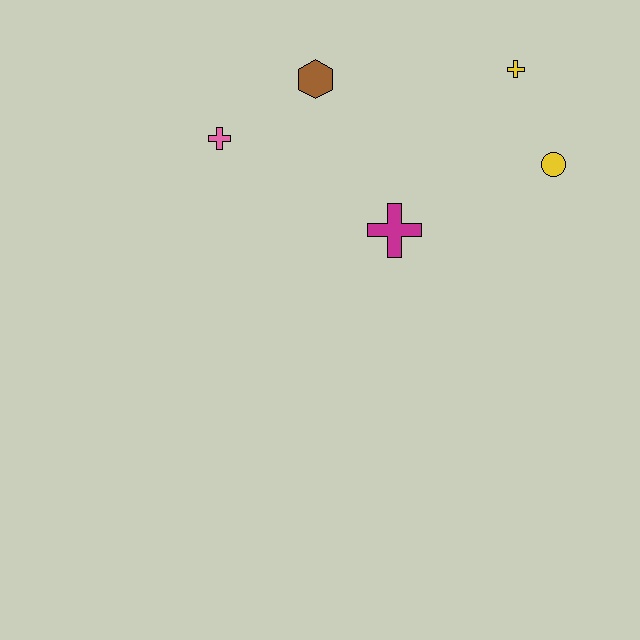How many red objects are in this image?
There are no red objects.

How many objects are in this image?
There are 5 objects.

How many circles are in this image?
There is 1 circle.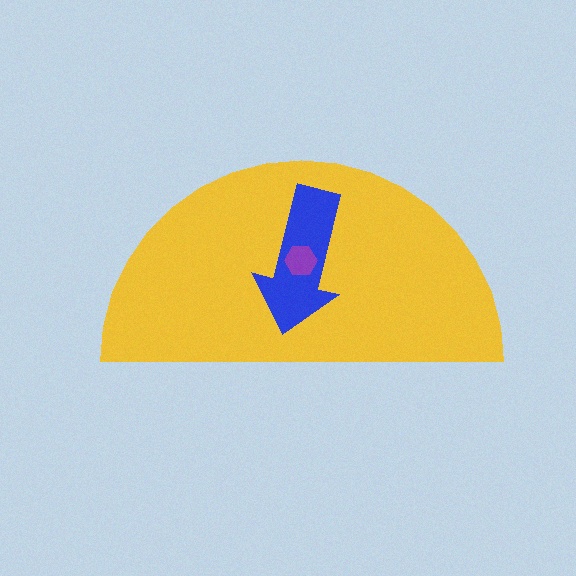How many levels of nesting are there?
3.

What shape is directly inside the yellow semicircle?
The blue arrow.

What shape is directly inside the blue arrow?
The purple hexagon.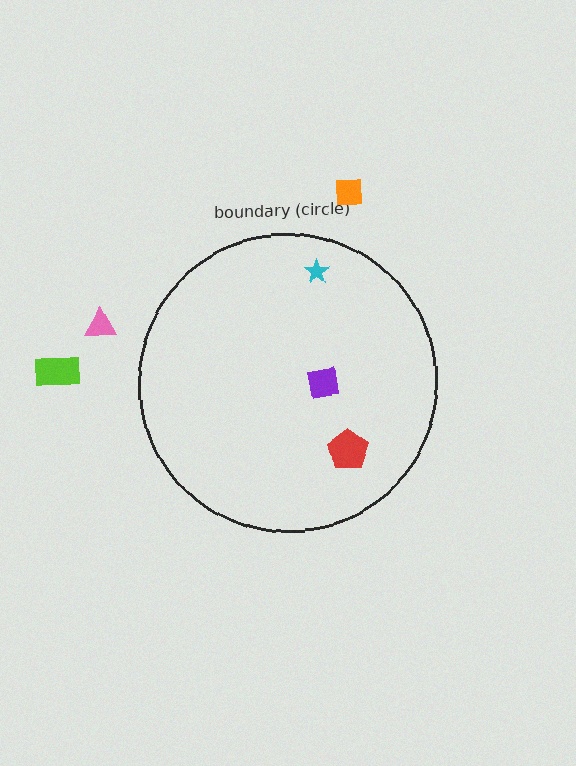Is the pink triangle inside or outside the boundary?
Outside.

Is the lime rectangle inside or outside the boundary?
Outside.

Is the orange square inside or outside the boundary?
Outside.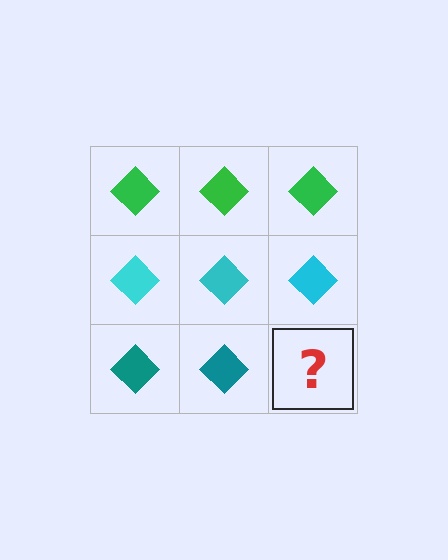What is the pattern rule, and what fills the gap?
The rule is that each row has a consistent color. The gap should be filled with a teal diamond.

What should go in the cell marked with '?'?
The missing cell should contain a teal diamond.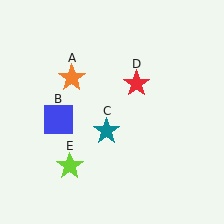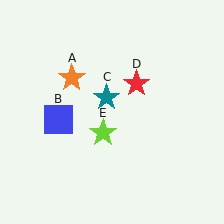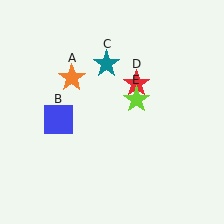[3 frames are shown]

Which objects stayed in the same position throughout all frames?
Orange star (object A) and blue square (object B) and red star (object D) remained stationary.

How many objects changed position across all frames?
2 objects changed position: teal star (object C), lime star (object E).